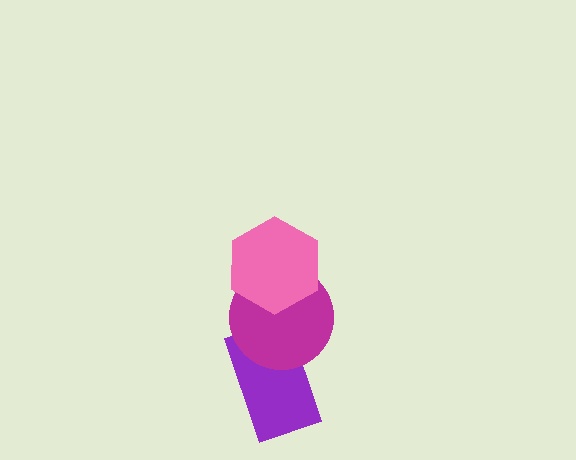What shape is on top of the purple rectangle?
The magenta circle is on top of the purple rectangle.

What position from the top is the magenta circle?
The magenta circle is 2nd from the top.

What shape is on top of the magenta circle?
The pink hexagon is on top of the magenta circle.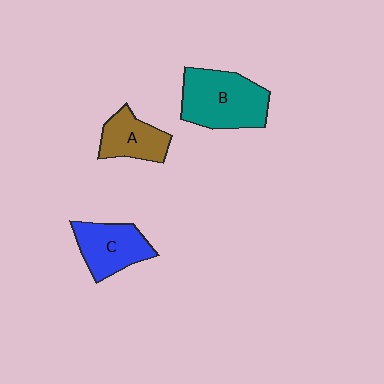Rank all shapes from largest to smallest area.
From largest to smallest: B (teal), C (blue), A (brown).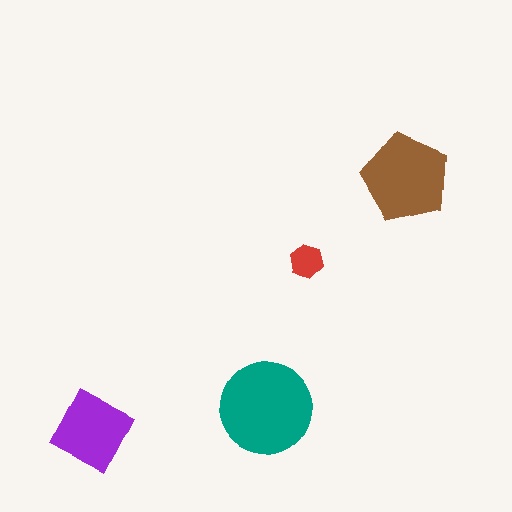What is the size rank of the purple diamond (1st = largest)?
3rd.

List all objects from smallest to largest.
The red hexagon, the purple diamond, the brown pentagon, the teal circle.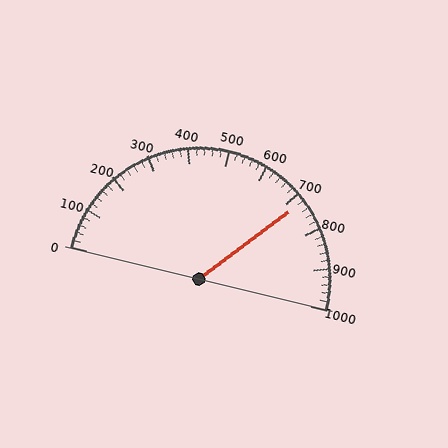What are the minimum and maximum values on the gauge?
The gauge ranges from 0 to 1000.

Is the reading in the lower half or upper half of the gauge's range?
The reading is in the upper half of the range (0 to 1000).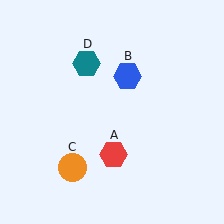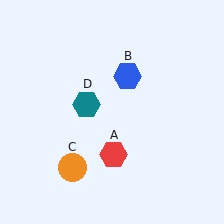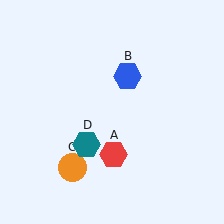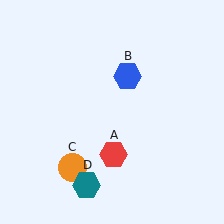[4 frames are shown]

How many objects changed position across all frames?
1 object changed position: teal hexagon (object D).